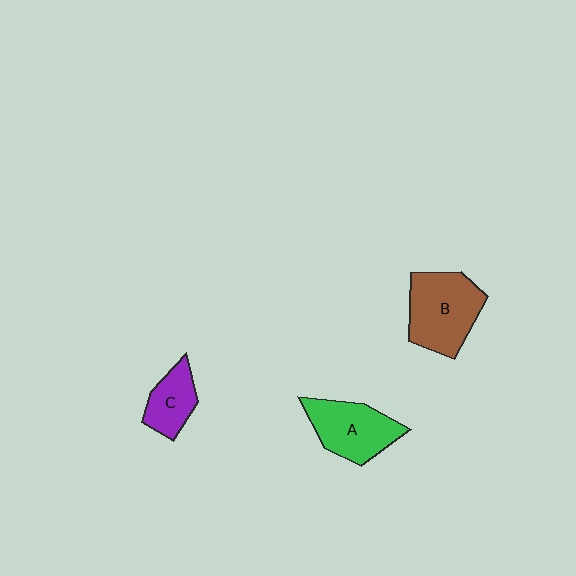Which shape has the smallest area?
Shape C (purple).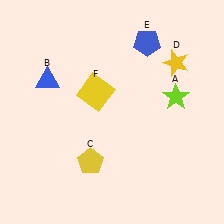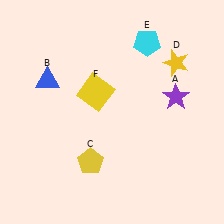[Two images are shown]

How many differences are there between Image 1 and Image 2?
There are 2 differences between the two images.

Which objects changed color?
A changed from lime to purple. E changed from blue to cyan.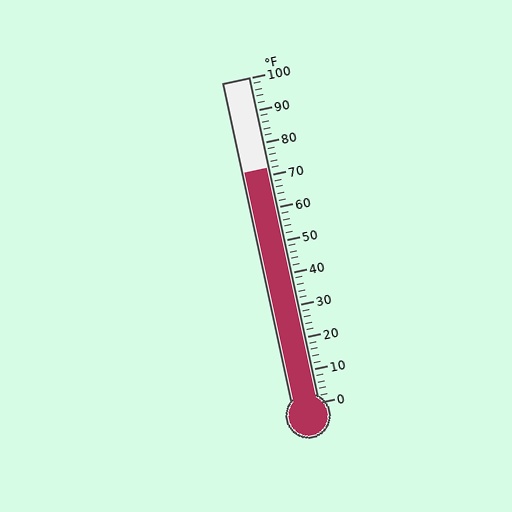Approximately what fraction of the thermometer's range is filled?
The thermometer is filled to approximately 70% of its range.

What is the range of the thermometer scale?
The thermometer scale ranges from 0°F to 100°F.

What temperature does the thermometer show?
The thermometer shows approximately 72°F.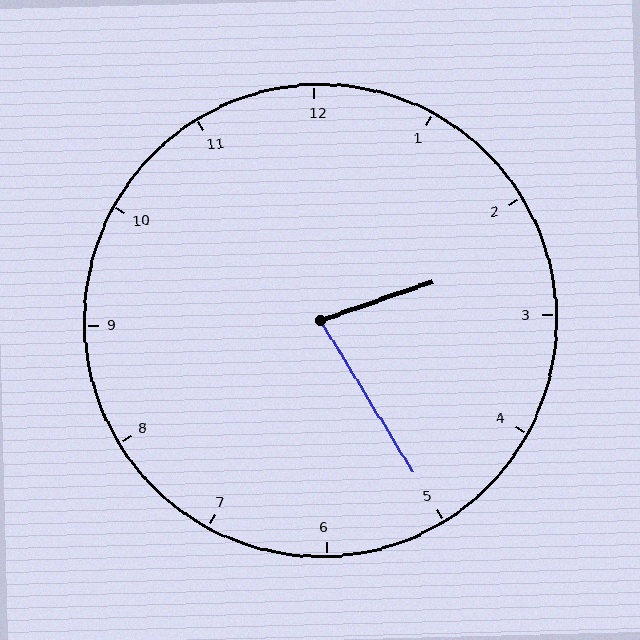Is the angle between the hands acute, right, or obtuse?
It is acute.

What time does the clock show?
2:25.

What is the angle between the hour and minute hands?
Approximately 78 degrees.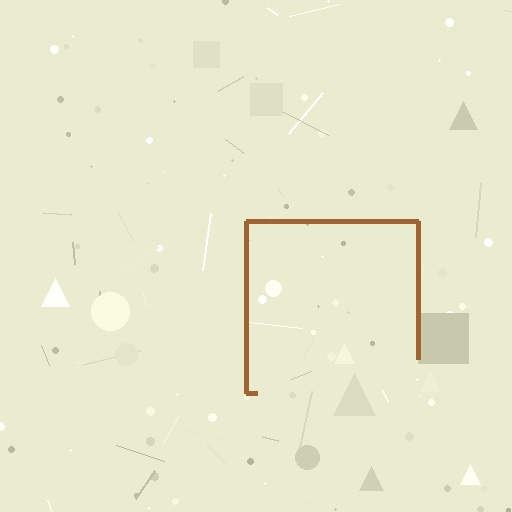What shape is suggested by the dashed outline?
The dashed outline suggests a square.